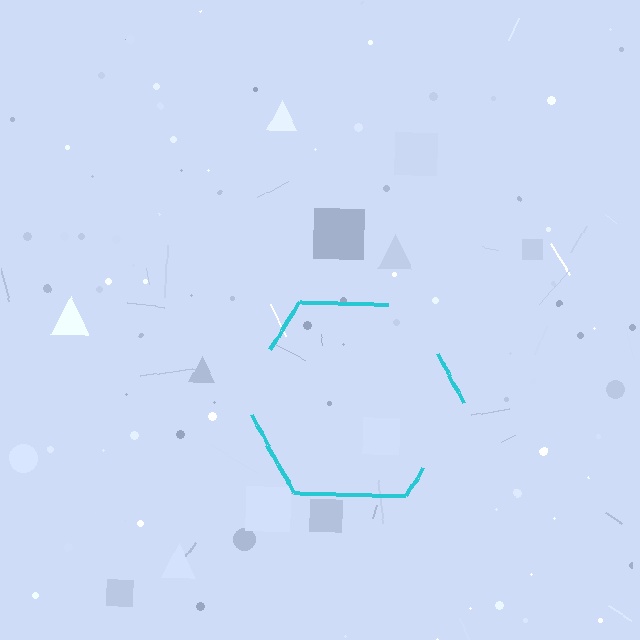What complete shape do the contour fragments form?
The contour fragments form a hexagon.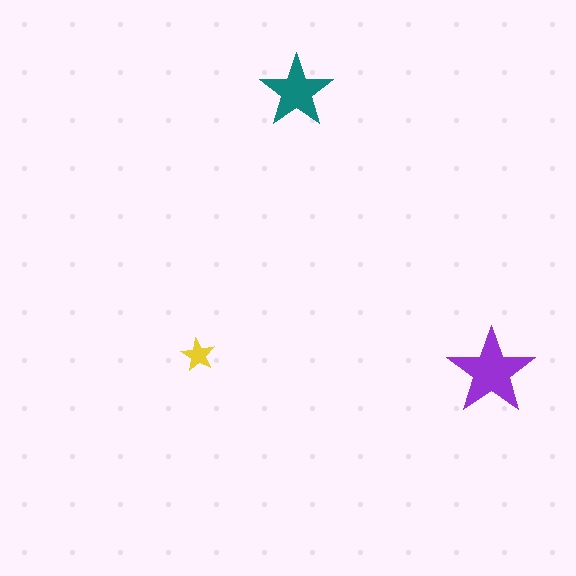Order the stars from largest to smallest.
the purple one, the teal one, the yellow one.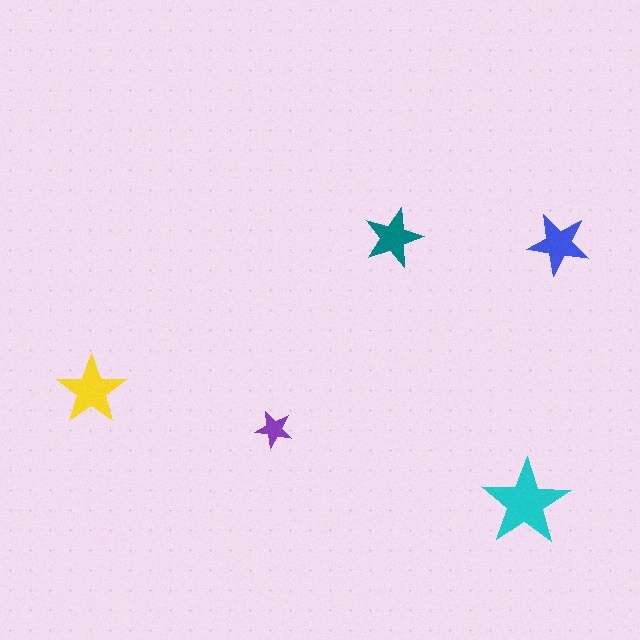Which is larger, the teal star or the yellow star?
The yellow one.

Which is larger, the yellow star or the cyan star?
The cyan one.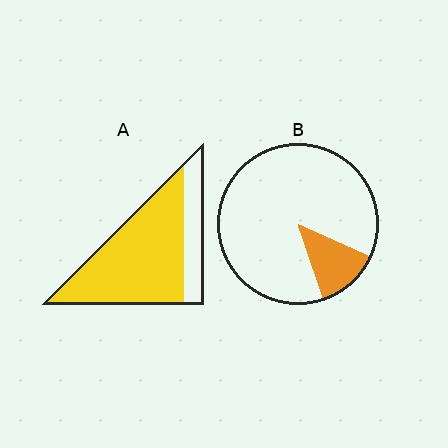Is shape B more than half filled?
No.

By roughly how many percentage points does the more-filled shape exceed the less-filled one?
By roughly 65 percentage points (A over B).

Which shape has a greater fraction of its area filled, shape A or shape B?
Shape A.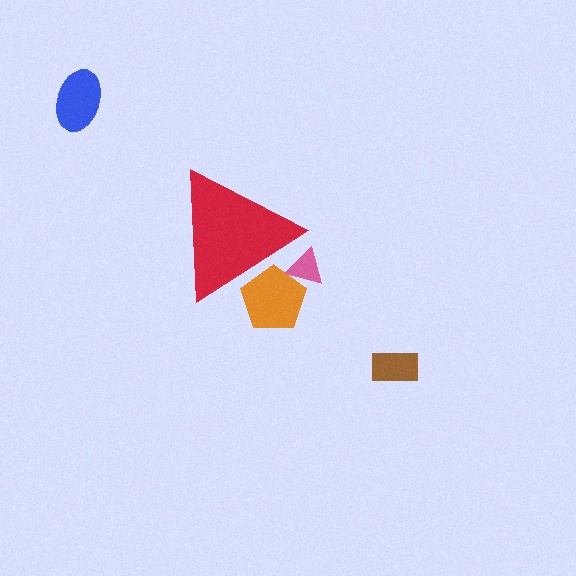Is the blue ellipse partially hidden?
No, the blue ellipse is fully visible.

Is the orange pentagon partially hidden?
Yes, the orange pentagon is partially hidden behind the red triangle.